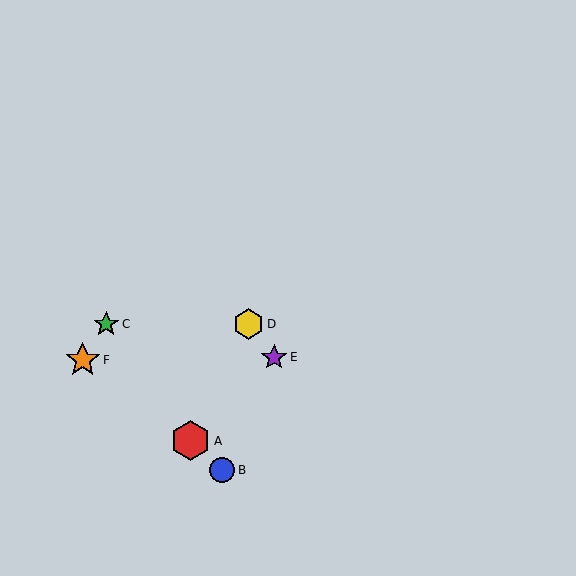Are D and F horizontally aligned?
No, D is at y≈324 and F is at y≈360.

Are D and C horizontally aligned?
Yes, both are at y≈324.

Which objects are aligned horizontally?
Objects C, D are aligned horizontally.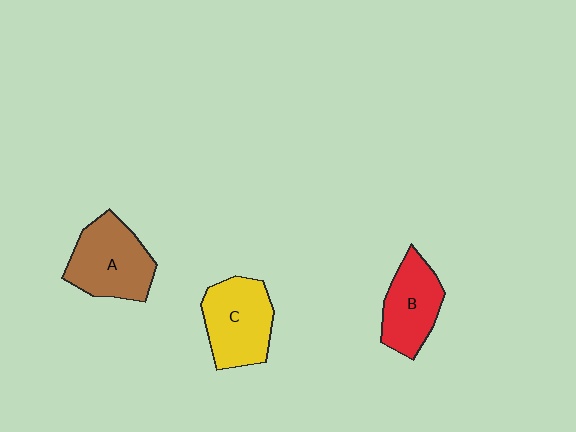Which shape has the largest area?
Shape A (brown).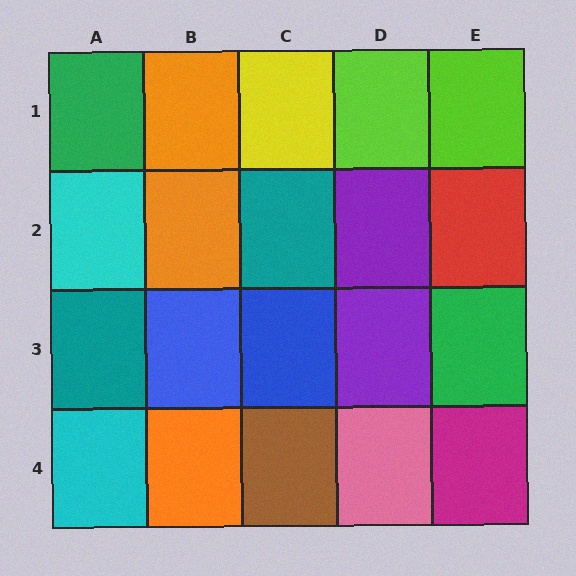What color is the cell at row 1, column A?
Green.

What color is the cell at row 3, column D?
Purple.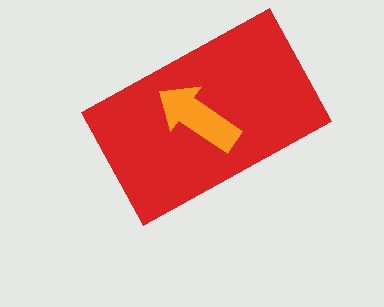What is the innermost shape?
The orange arrow.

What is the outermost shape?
The red rectangle.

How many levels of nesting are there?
2.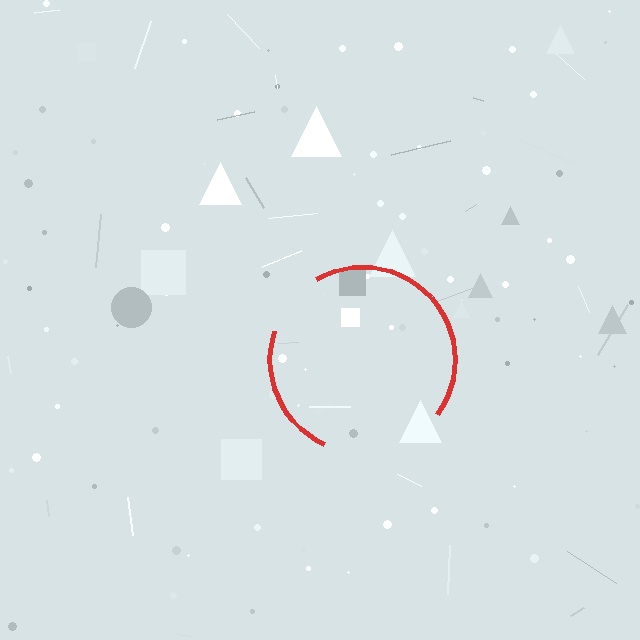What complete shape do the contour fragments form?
The contour fragments form a circle.